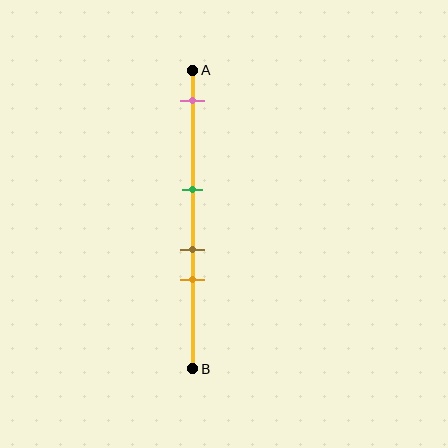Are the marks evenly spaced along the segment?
No, the marks are not evenly spaced.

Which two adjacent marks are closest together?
The brown and orange marks are the closest adjacent pair.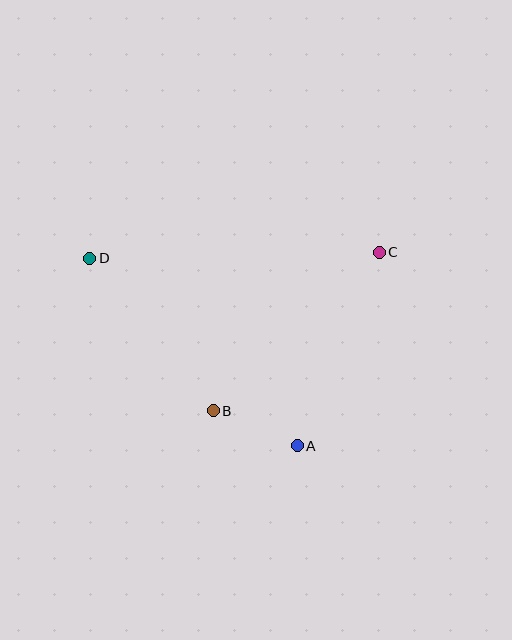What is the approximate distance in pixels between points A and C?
The distance between A and C is approximately 210 pixels.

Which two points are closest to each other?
Points A and B are closest to each other.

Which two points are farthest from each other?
Points C and D are farthest from each other.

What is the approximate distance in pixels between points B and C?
The distance between B and C is approximately 230 pixels.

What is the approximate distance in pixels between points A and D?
The distance between A and D is approximately 280 pixels.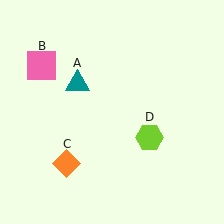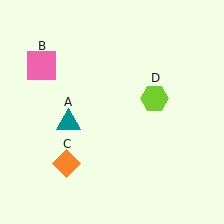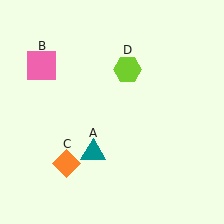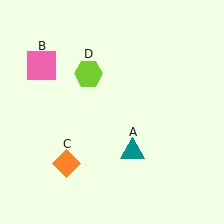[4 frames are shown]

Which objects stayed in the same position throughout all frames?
Pink square (object B) and orange diamond (object C) remained stationary.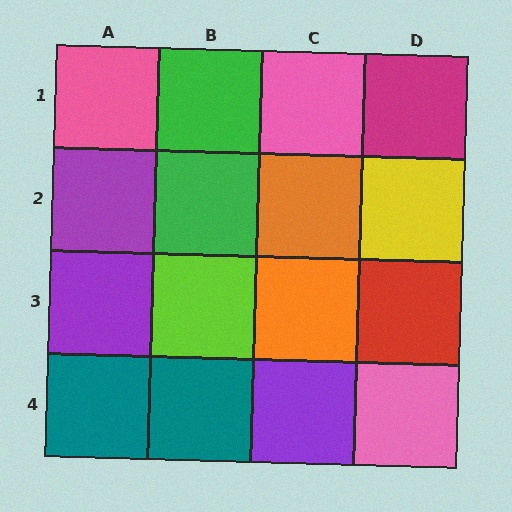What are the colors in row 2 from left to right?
Purple, green, orange, yellow.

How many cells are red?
1 cell is red.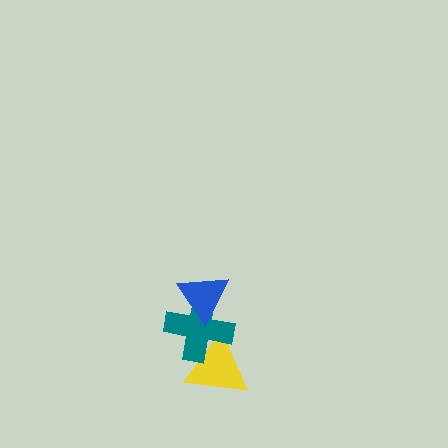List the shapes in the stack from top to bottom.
From top to bottom: the blue triangle, the teal cross, the yellow triangle.